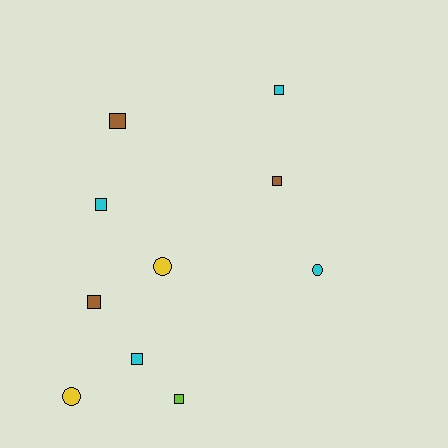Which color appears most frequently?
Cyan, with 4 objects.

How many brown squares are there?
There are 3 brown squares.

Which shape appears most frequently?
Square, with 7 objects.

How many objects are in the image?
There are 10 objects.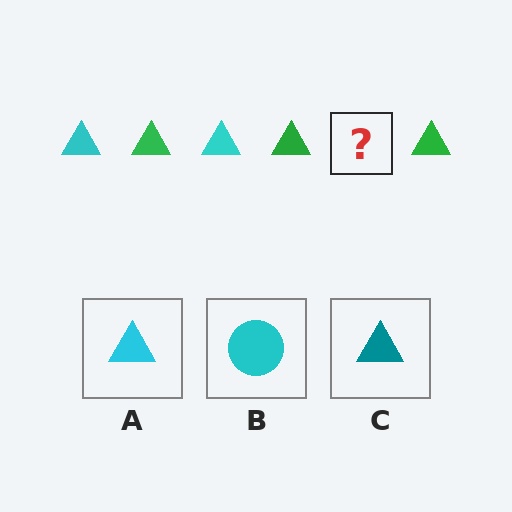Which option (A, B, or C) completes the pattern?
A.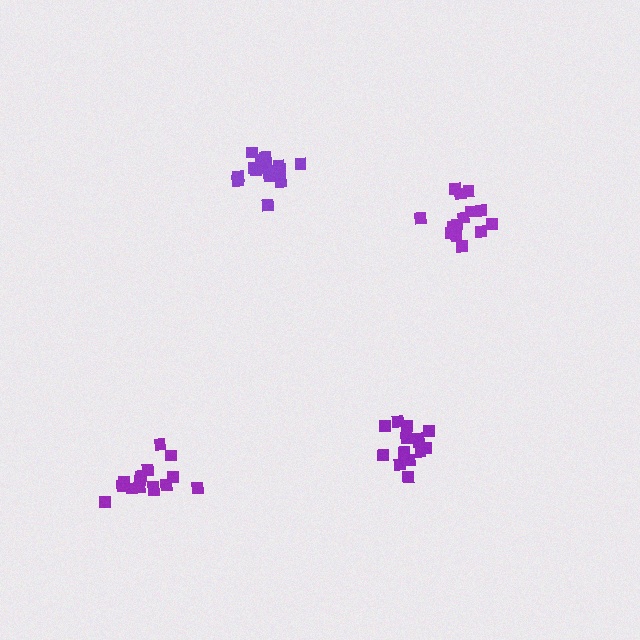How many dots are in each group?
Group 1: 14 dots, Group 2: 14 dots, Group 3: 15 dots, Group 4: 15 dots (58 total).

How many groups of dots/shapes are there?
There are 4 groups.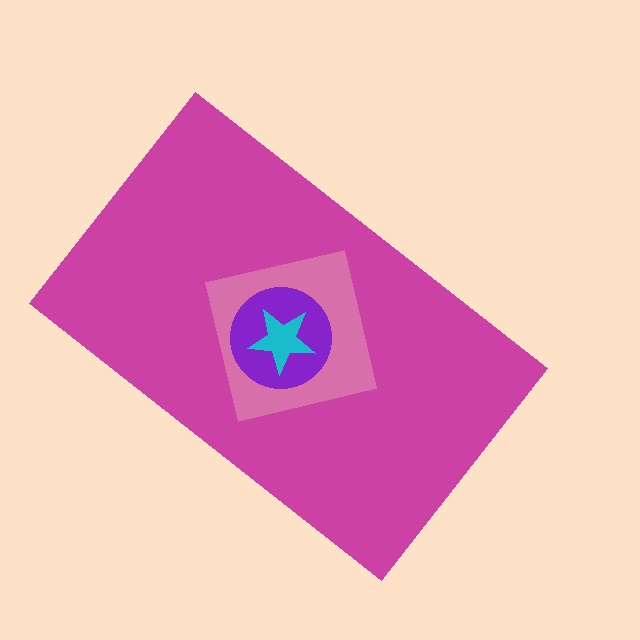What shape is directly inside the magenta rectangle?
The pink square.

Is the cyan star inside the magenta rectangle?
Yes.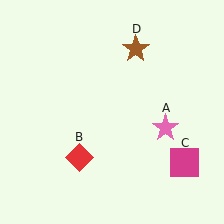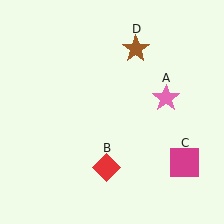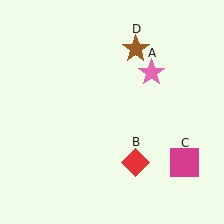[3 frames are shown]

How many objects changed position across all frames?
2 objects changed position: pink star (object A), red diamond (object B).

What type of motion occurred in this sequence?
The pink star (object A), red diamond (object B) rotated counterclockwise around the center of the scene.